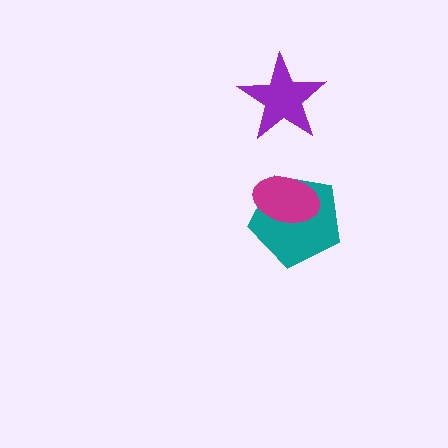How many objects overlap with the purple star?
0 objects overlap with the purple star.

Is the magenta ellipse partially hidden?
No, no other shape covers it.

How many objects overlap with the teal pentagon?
1 object overlaps with the teal pentagon.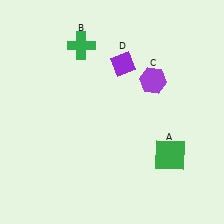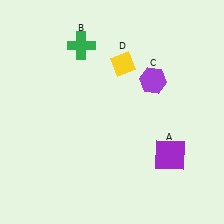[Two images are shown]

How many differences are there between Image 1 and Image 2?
There are 2 differences between the two images.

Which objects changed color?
A changed from green to purple. D changed from purple to yellow.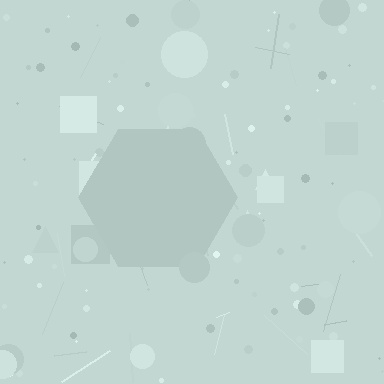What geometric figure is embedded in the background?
A hexagon is embedded in the background.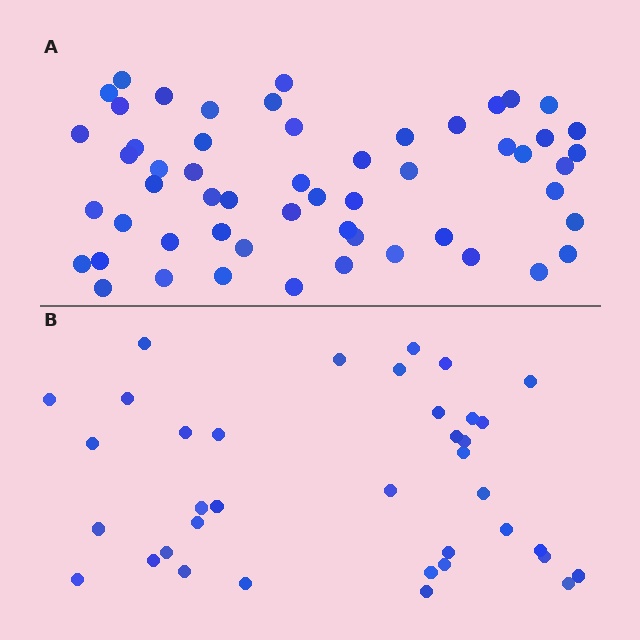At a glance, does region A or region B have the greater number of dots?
Region A (the top region) has more dots.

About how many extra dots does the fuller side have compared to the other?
Region A has approximately 20 more dots than region B.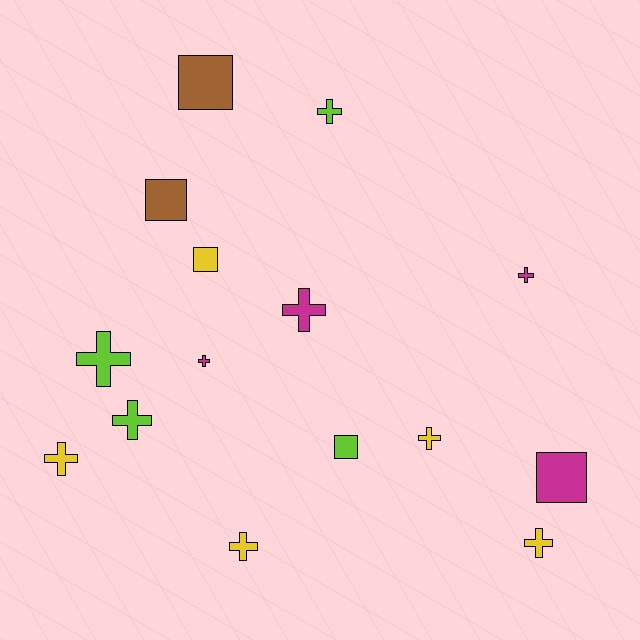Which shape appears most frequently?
Cross, with 10 objects.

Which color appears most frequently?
Yellow, with 5 objects.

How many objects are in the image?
There are 15 objects.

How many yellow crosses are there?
There are 4 yellow crosses.